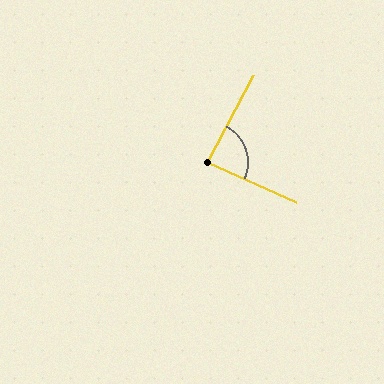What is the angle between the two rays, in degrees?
Approximately 86 degrees.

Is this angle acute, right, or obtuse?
It is approximately a right angle.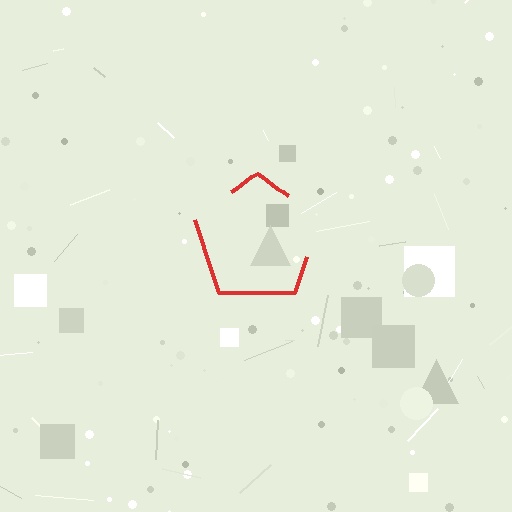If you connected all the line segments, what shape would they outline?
They would outline a pentagon.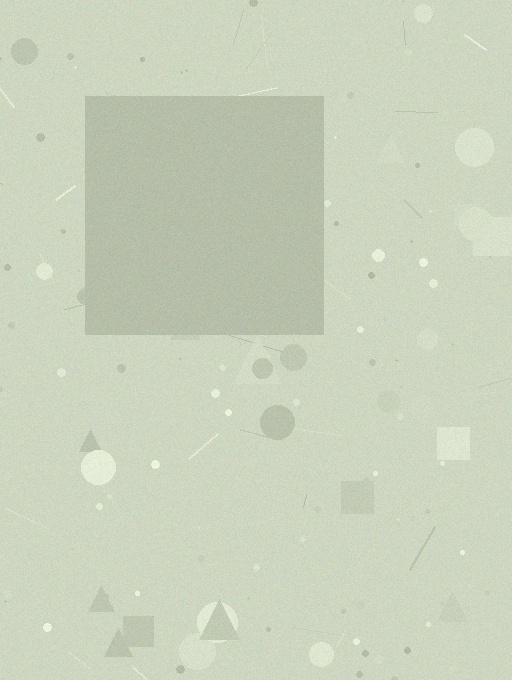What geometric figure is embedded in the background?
A square is embedded in the background.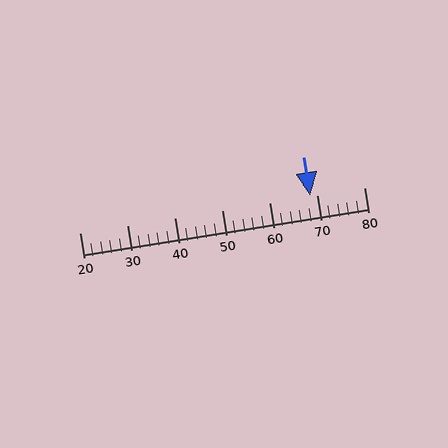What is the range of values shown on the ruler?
The ruler shows values from 20 to 80.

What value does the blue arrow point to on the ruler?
The blue arrow points to approximately 69.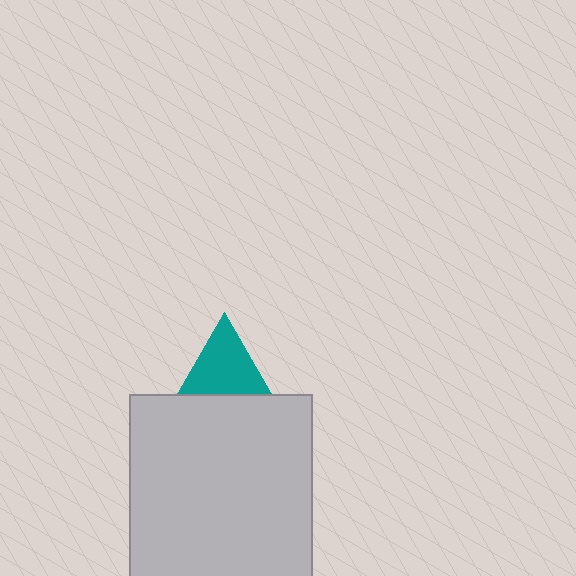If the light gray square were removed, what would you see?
You would see the complete teal triangle.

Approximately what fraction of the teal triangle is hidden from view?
Roughly 42% of the teal triangle is hidden behind the light gray square.